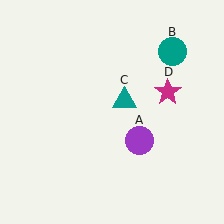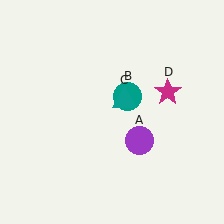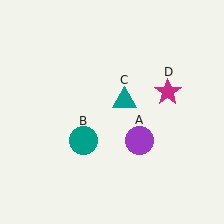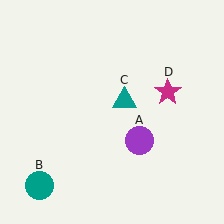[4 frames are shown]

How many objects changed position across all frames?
1 object changed position: teal circle (object B).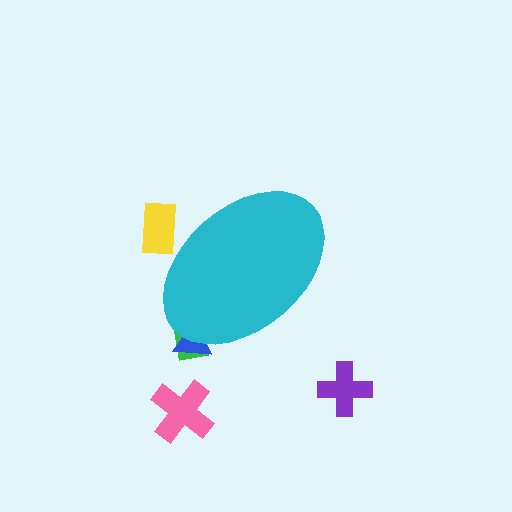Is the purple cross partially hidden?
No, the purple cross is fully visible.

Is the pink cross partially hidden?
No, the pink cross is fully visible.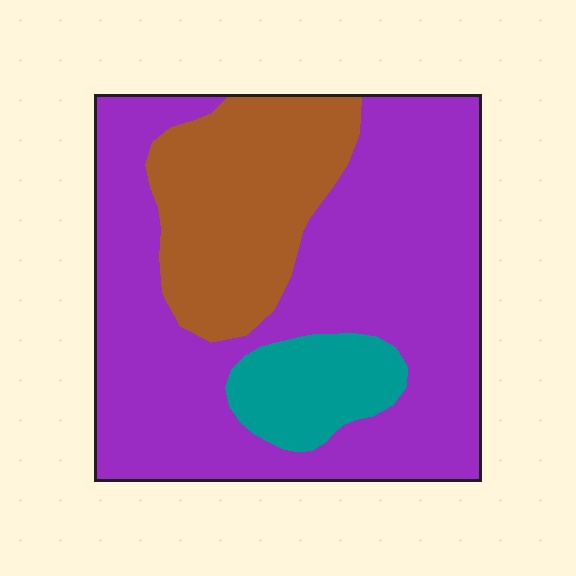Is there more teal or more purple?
Purple.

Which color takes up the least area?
Teal, at roughly 10%.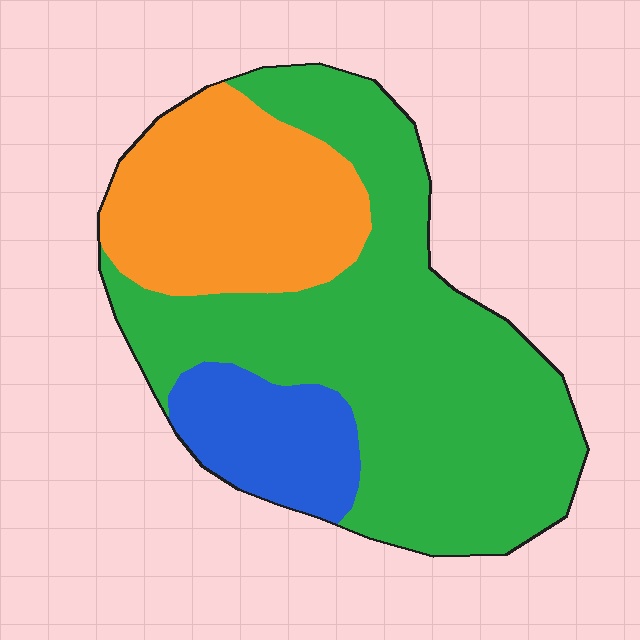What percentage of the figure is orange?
Orange takes up between a quarter and a half of the figure.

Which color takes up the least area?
Blue, at roughly 15%.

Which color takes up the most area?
Green, at roughly 60%.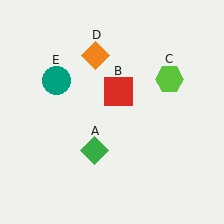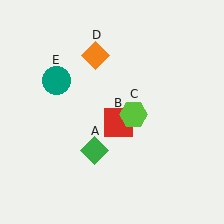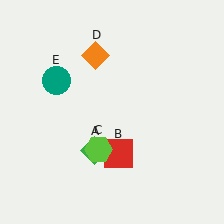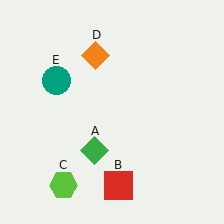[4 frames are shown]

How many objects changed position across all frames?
2 objects changed position: red square (object B), lime hexagon (object C).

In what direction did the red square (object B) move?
The red square (object B) moved down.